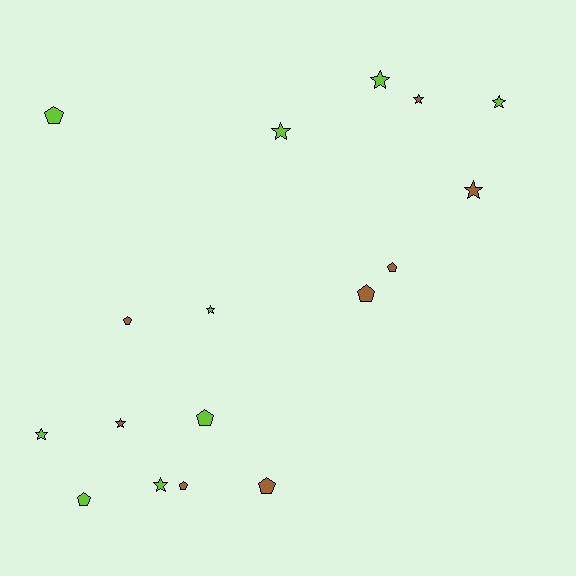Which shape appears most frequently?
Star, with 9 objects.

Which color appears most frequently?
Lime, with 9 objects.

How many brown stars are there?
There are 3 brown stars.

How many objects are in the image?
There are 17 objects.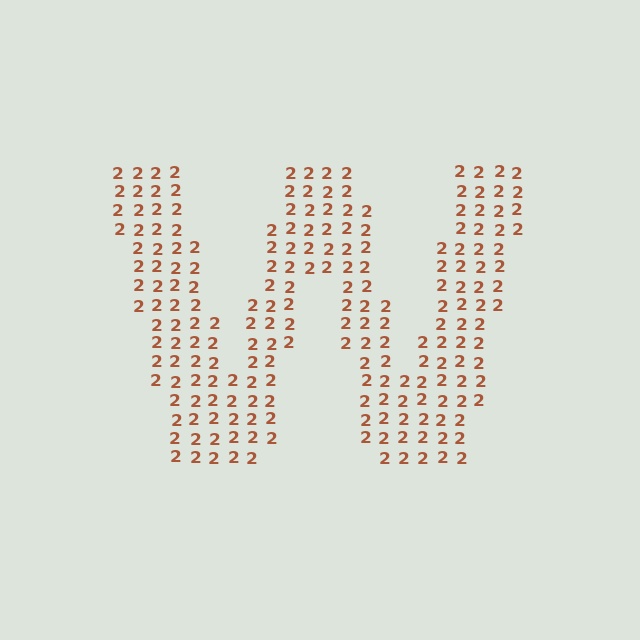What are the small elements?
The small elements are digit 2's.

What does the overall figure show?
The overall figure shows the letter W.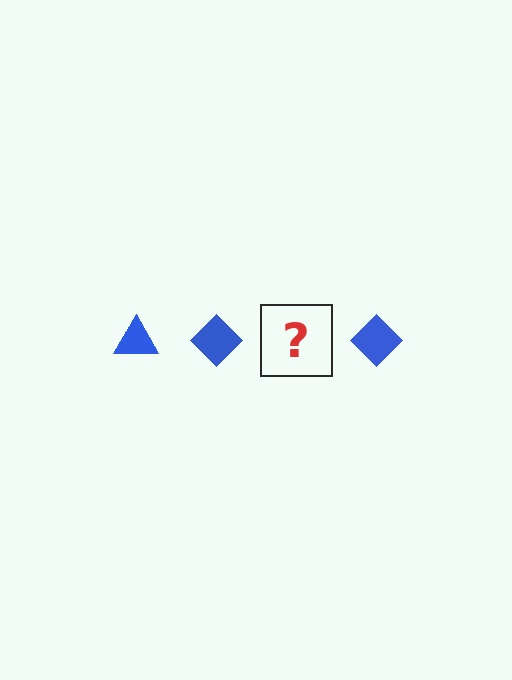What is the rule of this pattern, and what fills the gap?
The rule is that the pattern cycles through triangle, diamond shapes in blue. The gap should be filled with a blue triangle.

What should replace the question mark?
The question mark should be replaced with a blue triangle.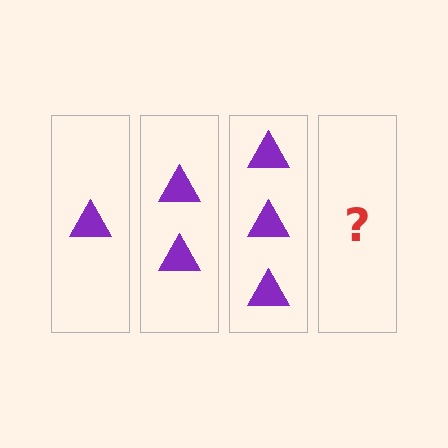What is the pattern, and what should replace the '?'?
The pattern is that each step adds one more triangle. The '?' should be 4 triangles.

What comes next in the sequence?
The next element should be 4 triangles.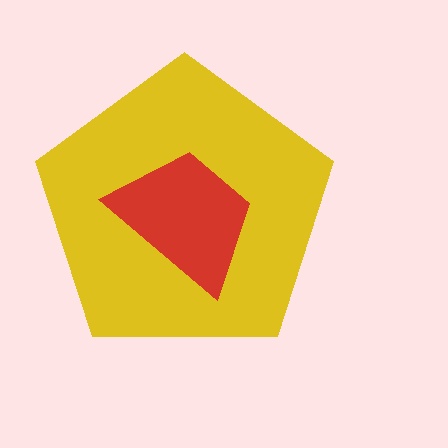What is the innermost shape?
The red trapezoid.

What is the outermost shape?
The yellow pentagon.